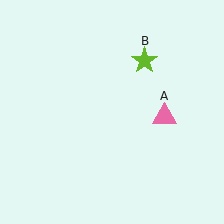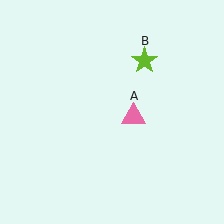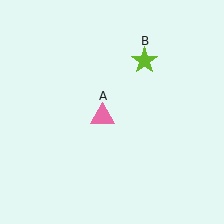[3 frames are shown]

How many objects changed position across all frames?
1 object changed position: pink triangle (object A).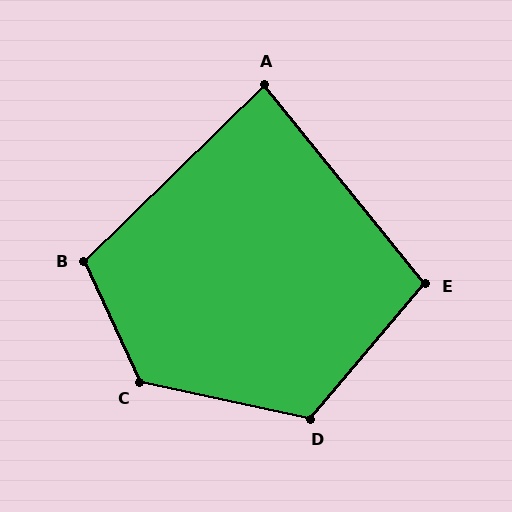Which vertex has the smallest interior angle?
A, at approximately 85 degrees.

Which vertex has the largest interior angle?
C, at approximately 127 degrees.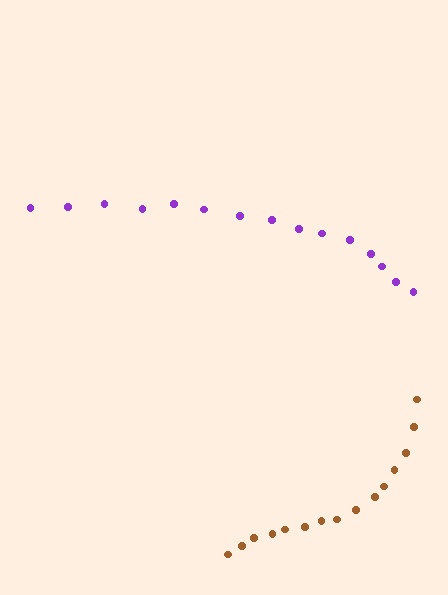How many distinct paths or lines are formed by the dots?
There are 2 distinct paths.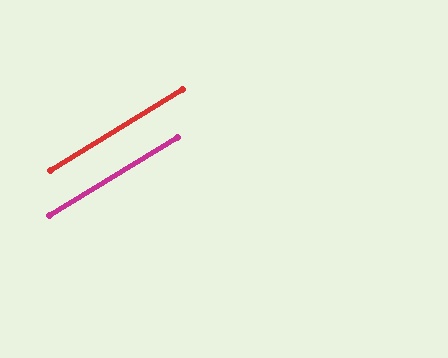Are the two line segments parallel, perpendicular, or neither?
Parallel — their directions differ by only 0.4°.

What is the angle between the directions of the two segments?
Approximately 0 degrees.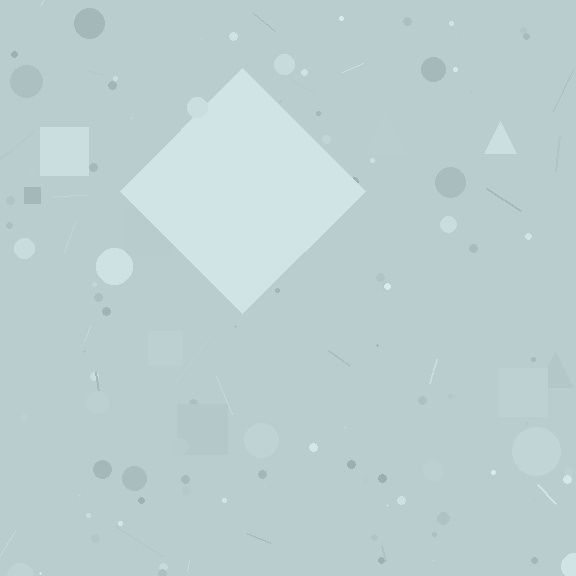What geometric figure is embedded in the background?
A diamond is embedded in the background.